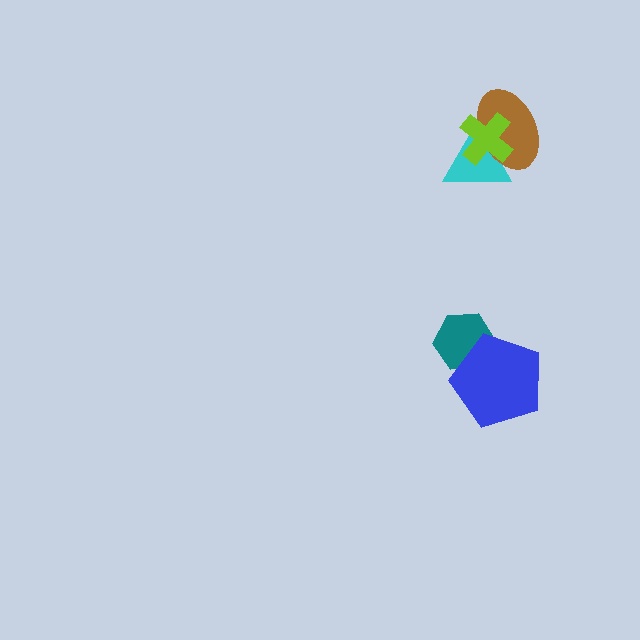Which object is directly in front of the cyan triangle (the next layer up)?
The brown ellipse is directly in front of the cyan triangle.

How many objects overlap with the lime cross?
2 objects overlap with the lime cross.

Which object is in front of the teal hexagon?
The blue pentagon is in front of the teal hexagon.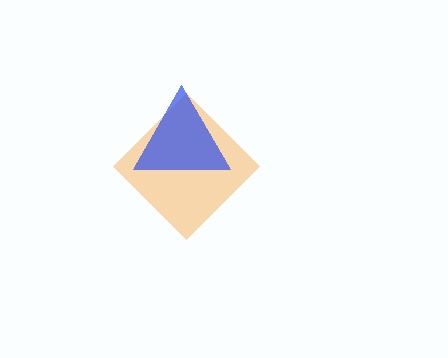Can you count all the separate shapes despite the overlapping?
Yes, there are 2 separate shapes.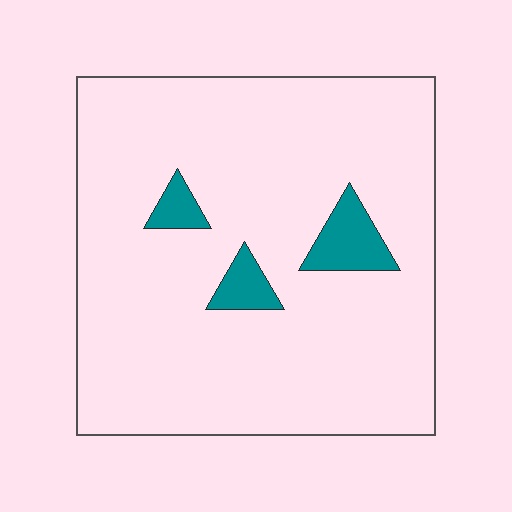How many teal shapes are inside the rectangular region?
3.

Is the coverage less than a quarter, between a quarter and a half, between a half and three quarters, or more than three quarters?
Less than a quarter.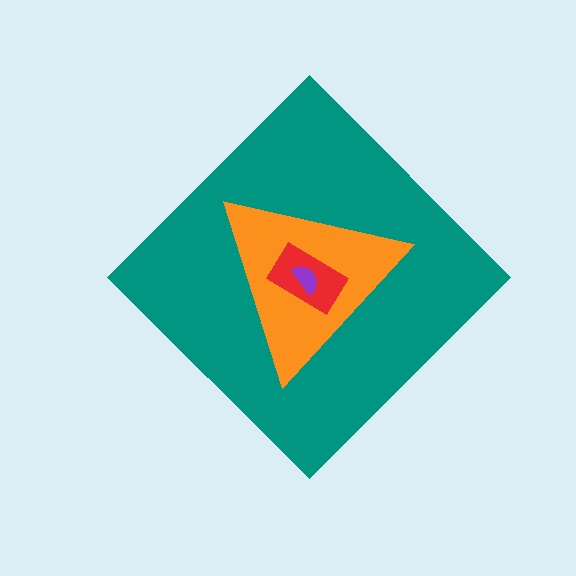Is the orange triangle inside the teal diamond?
Yes.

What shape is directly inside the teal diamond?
The orange triangle.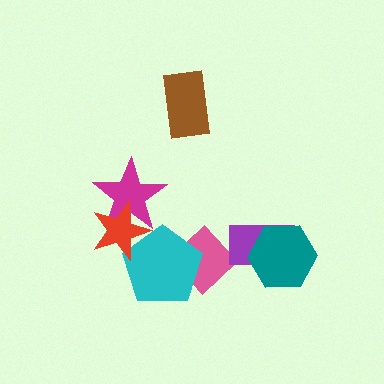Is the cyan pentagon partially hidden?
Yes, it is partially covered by another shape.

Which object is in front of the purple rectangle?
The teal hexagon is in front of the purple rectangle.